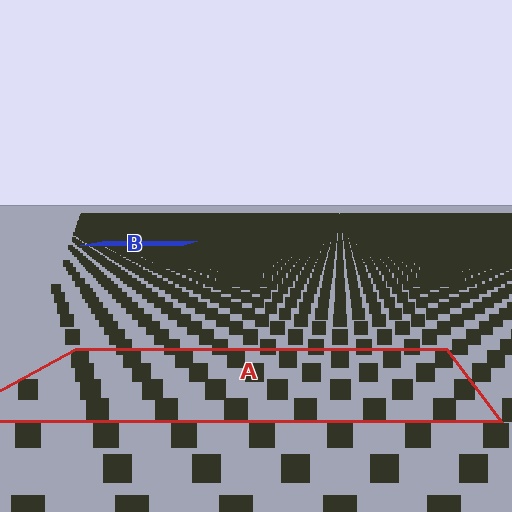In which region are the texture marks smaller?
The texture marks are smaller in region B, because it is farther away.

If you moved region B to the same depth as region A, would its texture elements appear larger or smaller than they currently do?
They would appear larger. At a closer depth, the same texture elements are projected at a bigger on-screen size.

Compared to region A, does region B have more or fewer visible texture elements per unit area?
Region B has more texture elements per unit area — they are packed more densely because it is farther away.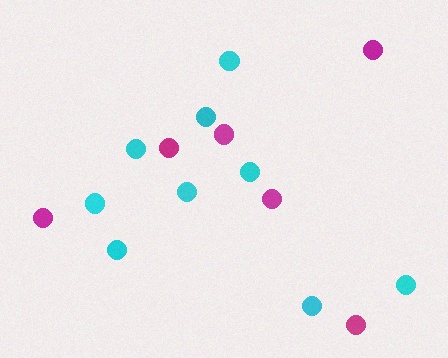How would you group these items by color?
There are 2 groups: one group of cyan circles (9) and one group of magenta circles (6).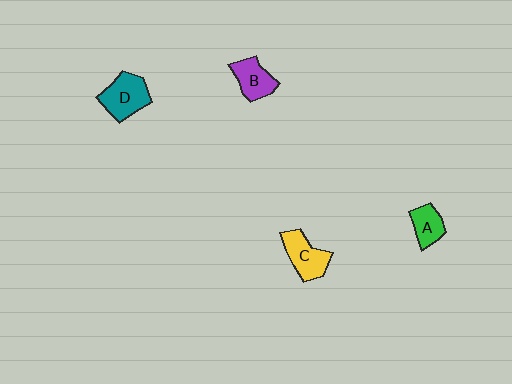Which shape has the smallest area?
Shape A (green).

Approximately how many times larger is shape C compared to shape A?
Approximately 1.4 times.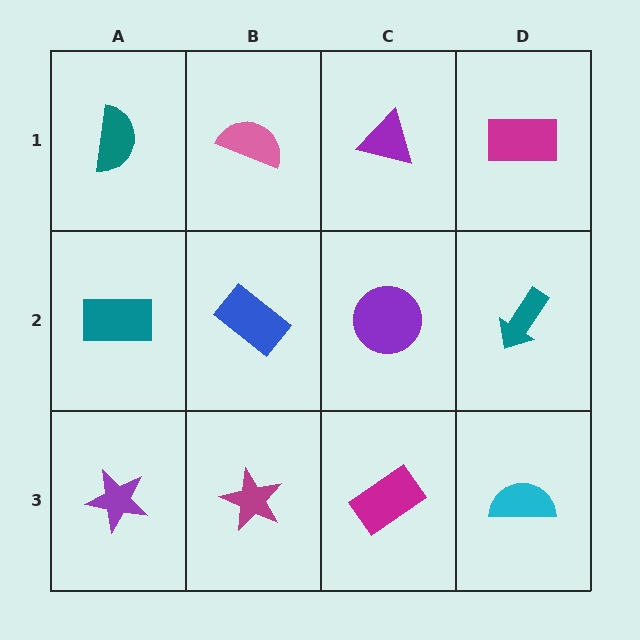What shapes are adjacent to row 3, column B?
A blue rectangle (row 2, column B), a purple star (row 3, column A), a magenta rectangle (row 3, column C).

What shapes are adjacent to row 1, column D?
A teal arrow (row 2, column D), a purple triangle (row 1, column C).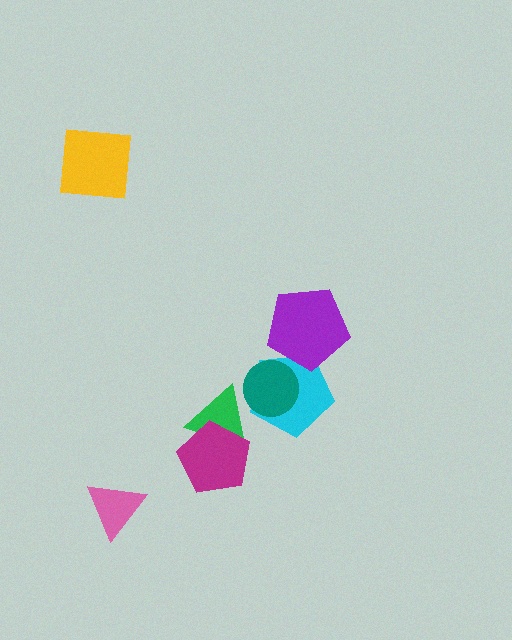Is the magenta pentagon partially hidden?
No, no other shape covers it.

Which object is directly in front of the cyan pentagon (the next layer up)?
The teal circle is directly in front of the cyan pentagon.